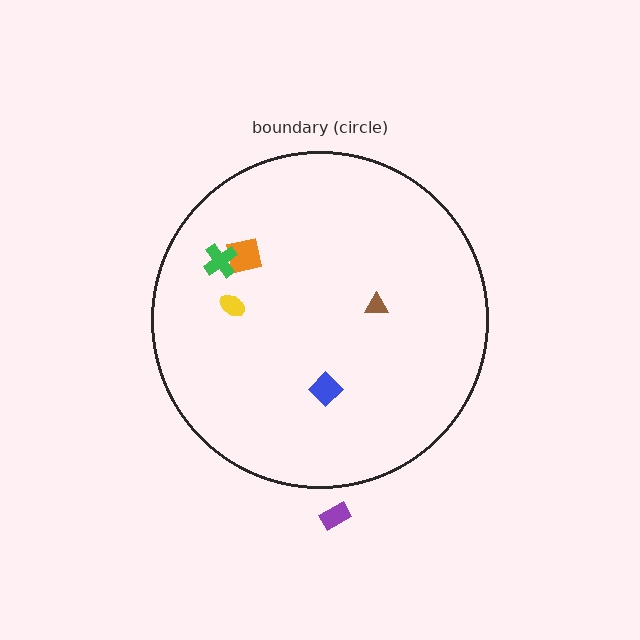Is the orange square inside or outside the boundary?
Inside.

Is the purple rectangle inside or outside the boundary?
Outside.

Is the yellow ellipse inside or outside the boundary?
Inside.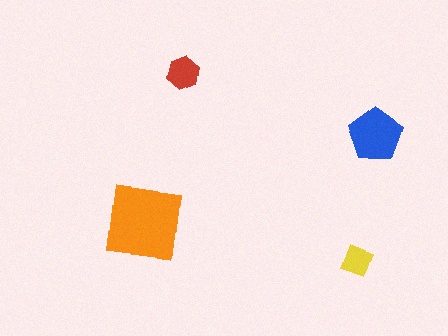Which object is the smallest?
The yellow diamond.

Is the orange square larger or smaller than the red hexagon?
Larger.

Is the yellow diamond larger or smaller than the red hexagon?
Smaller.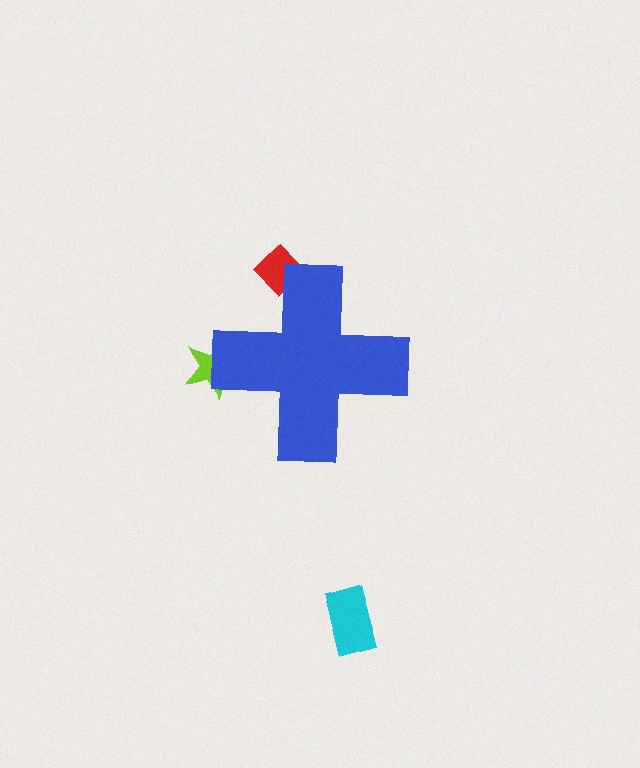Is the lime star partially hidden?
Yes, the lime star is partially hidden behind the blue cross.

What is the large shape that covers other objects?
A blue cross.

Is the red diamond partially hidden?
Yes, the red diamond is partially hidden behind the blue cross.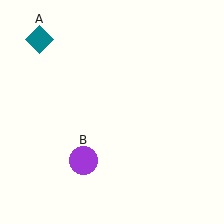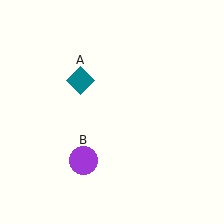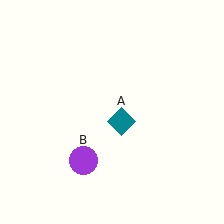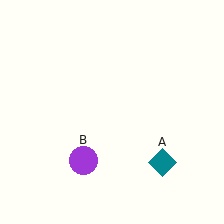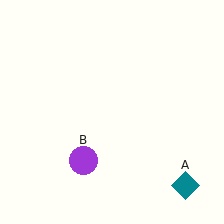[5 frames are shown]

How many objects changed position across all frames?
1 object changed position: teal diamond (object A).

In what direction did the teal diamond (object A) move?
The teal diamond (object A) moved down and to the right.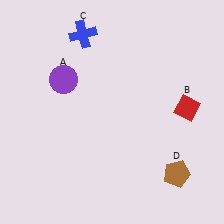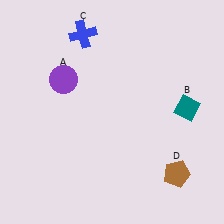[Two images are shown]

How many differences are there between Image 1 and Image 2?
There is 1 difference between the two images.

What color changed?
The diamond (B) changed from red in Image 1 to teal in Image 2.